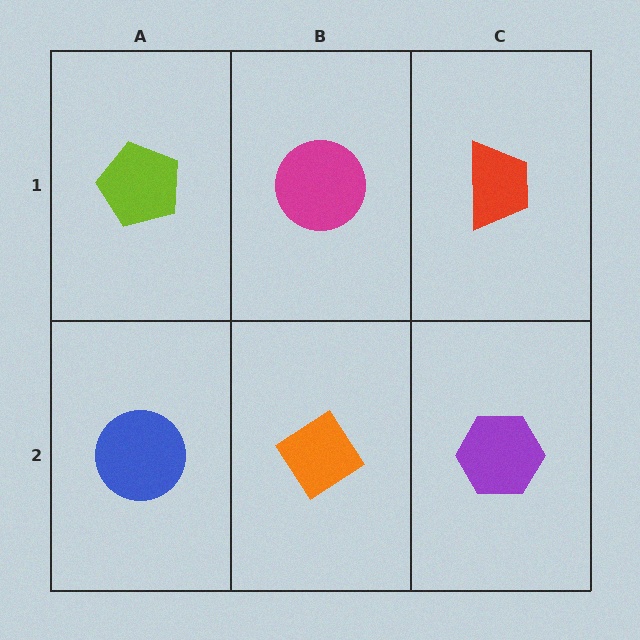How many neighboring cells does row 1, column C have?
2.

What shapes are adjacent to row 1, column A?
A blue circle (row 2, column A), a magenta circle (row 1, column B).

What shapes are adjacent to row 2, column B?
A magenta circle (row 1, column B), a blue circle (row 2, column A), a purple hexagon (row 2, column C).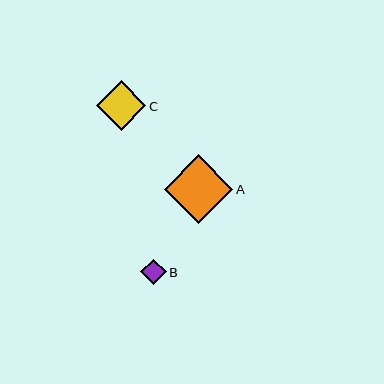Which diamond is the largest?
Diamond A is the largest with a size of approximately 69 pixels.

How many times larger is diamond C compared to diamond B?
Diamond C is approximately 1.9 times the size of diamond B.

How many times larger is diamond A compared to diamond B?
Diamond A is approximately 2.7 times the size of diamond B.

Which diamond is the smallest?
Diamond B is the smallest with a size of approximately 26 pixels.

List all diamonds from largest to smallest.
From largest to smallest: A, C, B.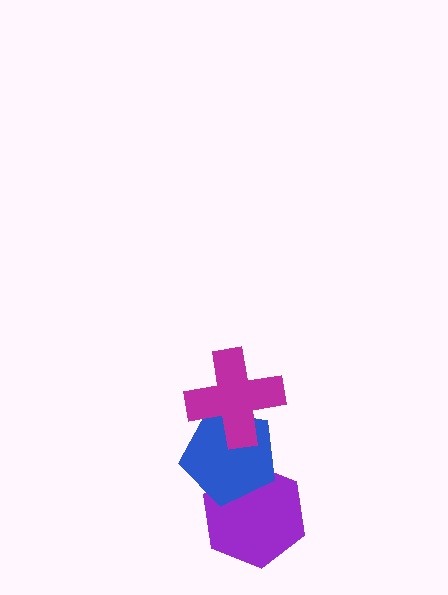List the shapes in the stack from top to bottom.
From top to bottom: the magenta cross, the blue pentagon, the purple hexagon.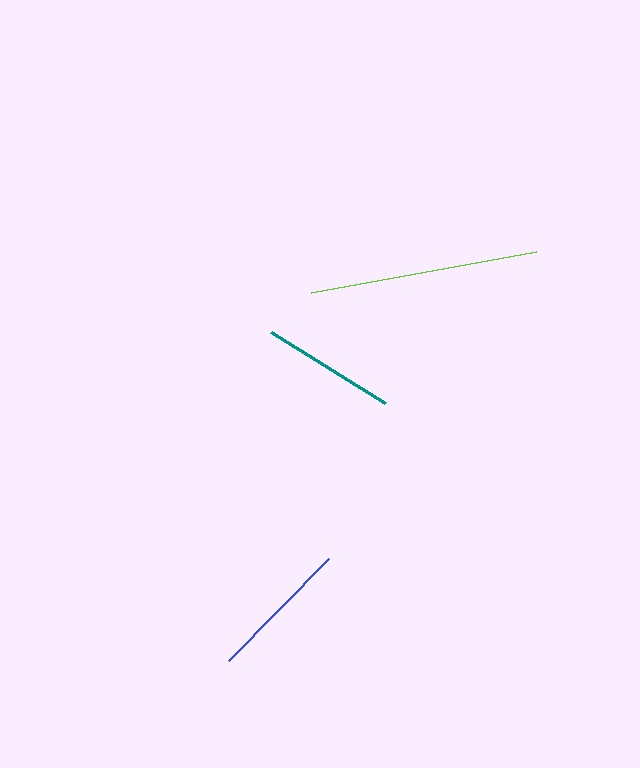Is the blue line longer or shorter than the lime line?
The lime line is longer than the blue line.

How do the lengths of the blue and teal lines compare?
The blue and teal lines are approximately the same length.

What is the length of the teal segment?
The teal segment is approximately 134 pixels long.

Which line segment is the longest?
The lime line is the longest at approximately 229 pixels.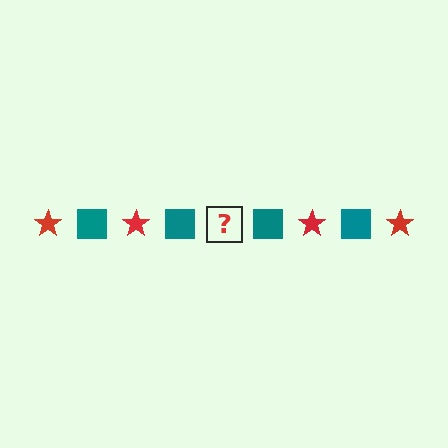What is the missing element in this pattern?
The missing element is a red star.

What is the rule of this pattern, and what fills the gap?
The rule is that the pattern alternates between red star and teal square. The gap should be filled with a red star.